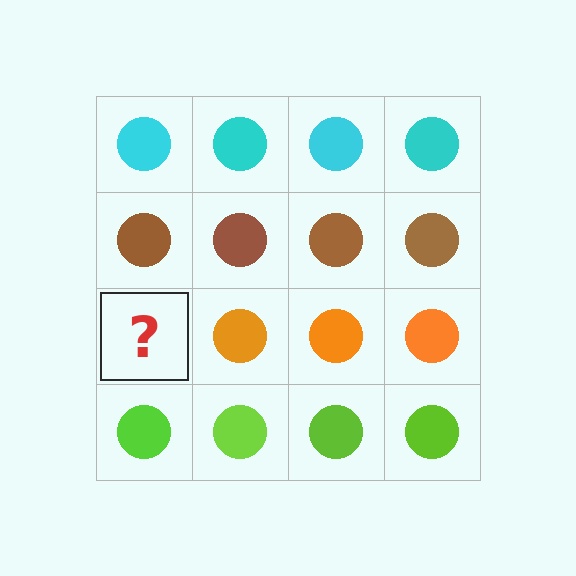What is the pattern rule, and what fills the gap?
The rule is that each row has a consistent color. The gap should be filled with an orange circle.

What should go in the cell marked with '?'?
The missing cell should contain an orange circle.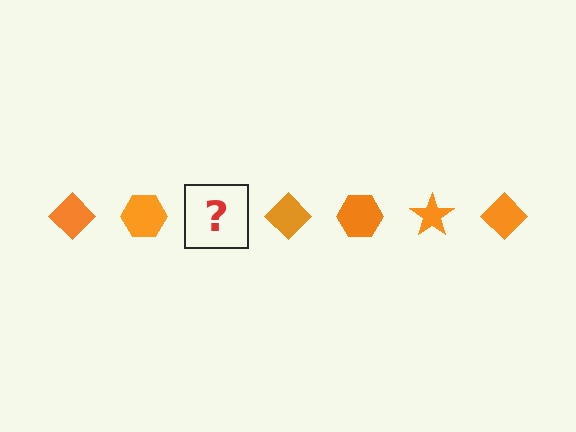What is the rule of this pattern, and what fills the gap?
The rule is that the pattern cycles through diamond, hexagon, star shapes in orange. The gap should be filled with an orange star.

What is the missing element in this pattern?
The missing element is an orange star.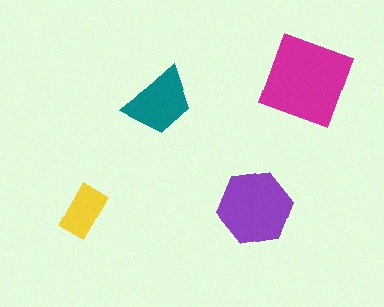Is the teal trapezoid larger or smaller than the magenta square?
Smaller.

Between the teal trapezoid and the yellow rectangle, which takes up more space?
The teal trapezoid.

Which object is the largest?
The magenta square.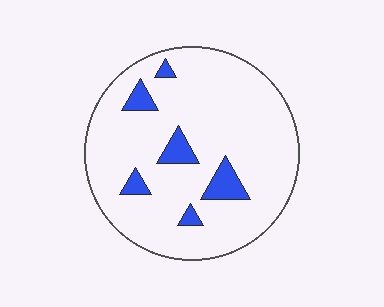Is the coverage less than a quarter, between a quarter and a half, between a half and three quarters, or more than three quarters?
Less than a quarter.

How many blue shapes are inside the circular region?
6.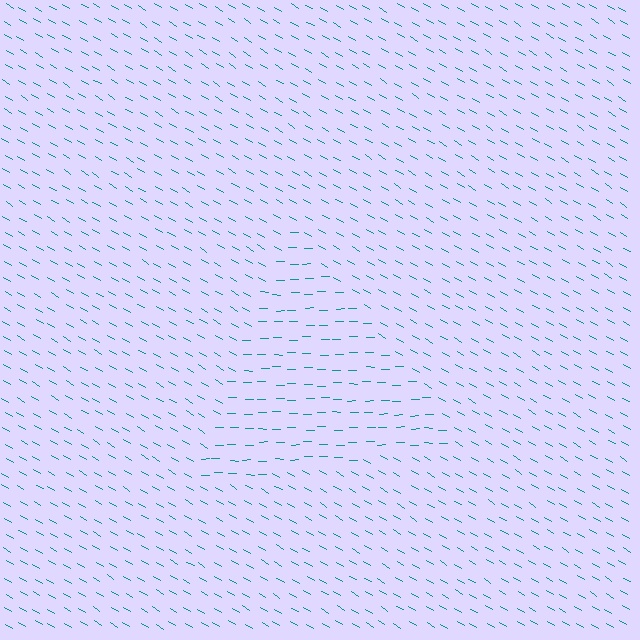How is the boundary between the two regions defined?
The boundary is defined purely by a change in line orientation (approximately 31 degrees difference). All lines are the same color and thickness.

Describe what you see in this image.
The image is filled with small teal line segments. A triangle region in the image has lines oriented differently from the surrounding lines, creating a visible texture boundary.